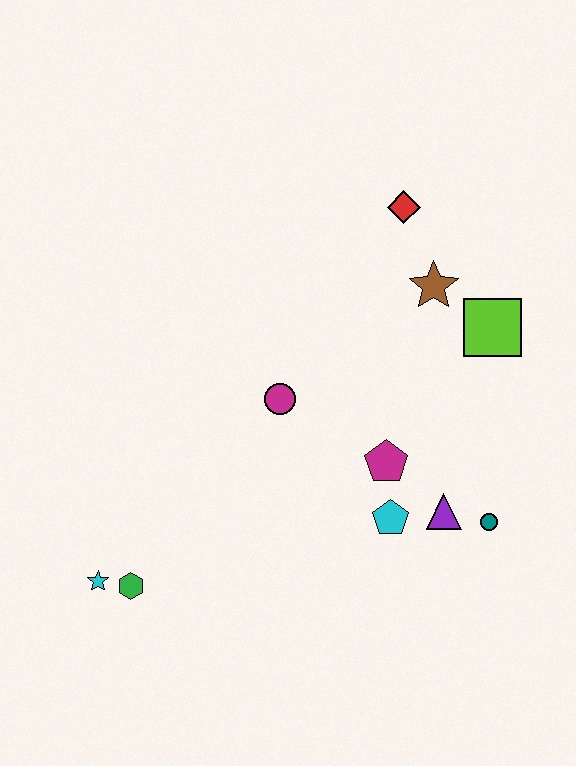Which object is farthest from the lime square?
The cyan star is farthest from the lime square.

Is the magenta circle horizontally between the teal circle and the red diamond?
No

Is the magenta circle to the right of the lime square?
No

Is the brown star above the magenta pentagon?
Yes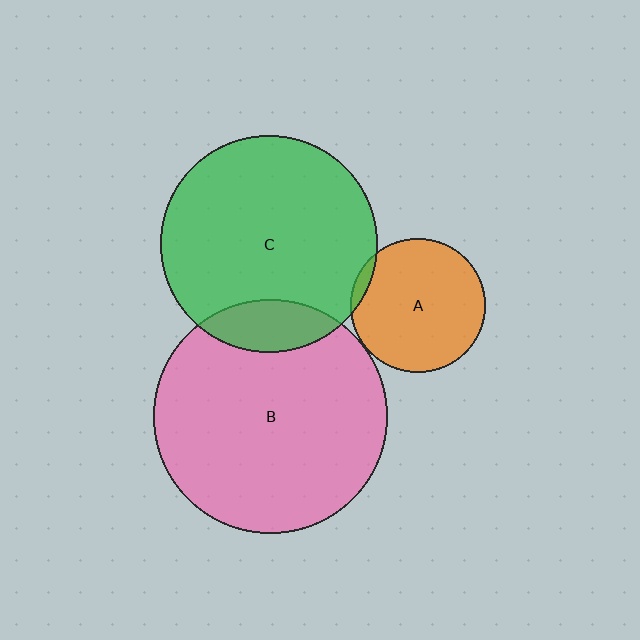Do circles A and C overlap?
Yes.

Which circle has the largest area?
Circle B (pink).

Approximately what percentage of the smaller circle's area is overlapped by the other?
Approximately 5%.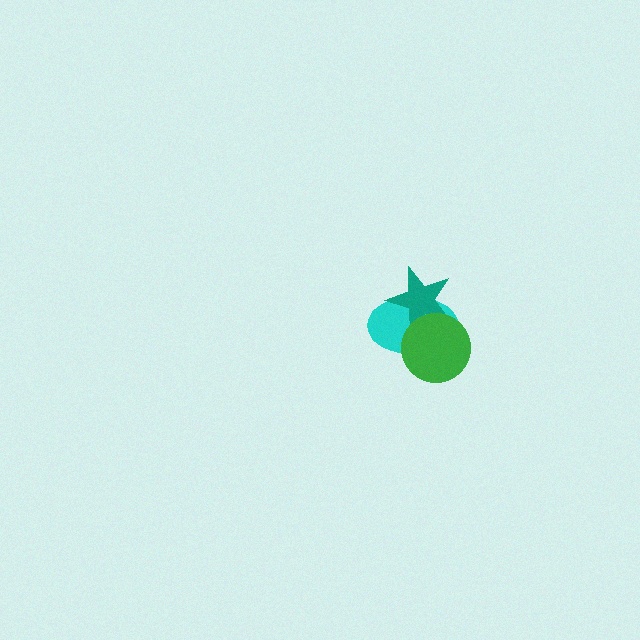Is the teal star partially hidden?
Yes, it is partially covered by another shape.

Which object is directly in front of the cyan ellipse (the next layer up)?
The teal star is directly in front of the cyan ellipse.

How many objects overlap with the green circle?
2 objects overlap with the green circle.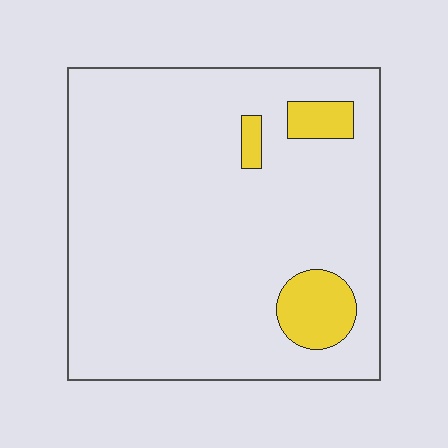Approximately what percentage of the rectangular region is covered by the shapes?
Approximately 10%.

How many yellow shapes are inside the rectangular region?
3.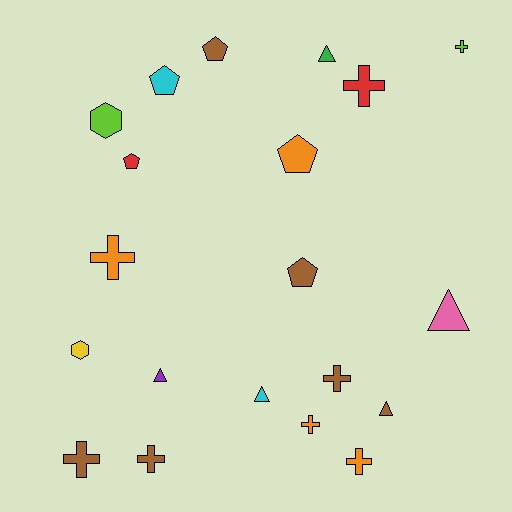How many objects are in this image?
There are 20 objects.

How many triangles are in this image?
There are 5 triangles.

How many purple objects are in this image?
There is 1 purple object.